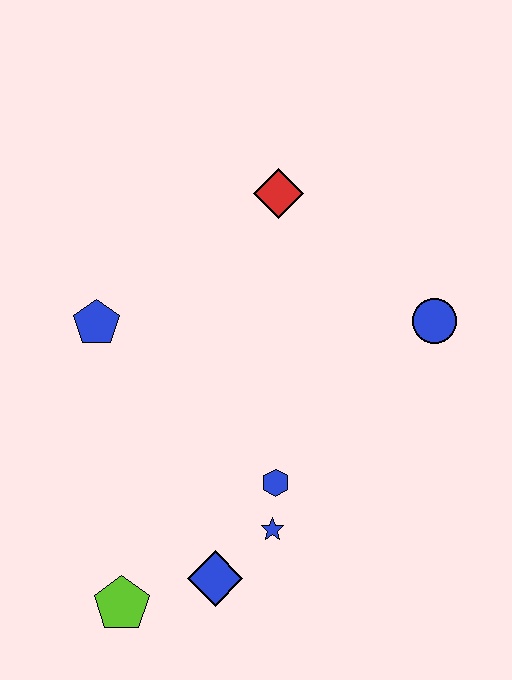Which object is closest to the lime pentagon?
The blue diamond is closest to the lime pentagon.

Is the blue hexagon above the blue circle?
No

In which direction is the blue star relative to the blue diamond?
The blue star is to the right of the blue diamond.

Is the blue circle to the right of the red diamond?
Yes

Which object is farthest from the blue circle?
The lime pentagon is farthest from the blue circle.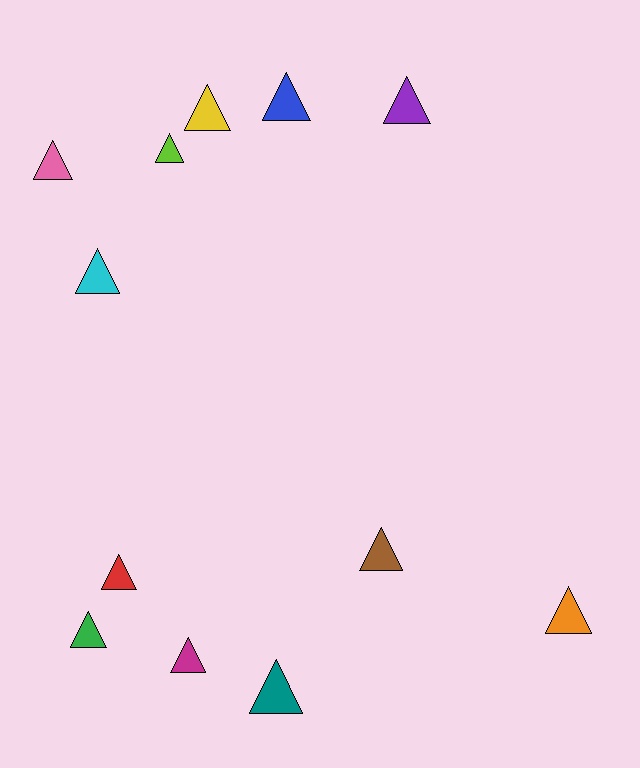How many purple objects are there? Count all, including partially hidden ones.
There is 1 purple object.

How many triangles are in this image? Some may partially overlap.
There are 12 triangles.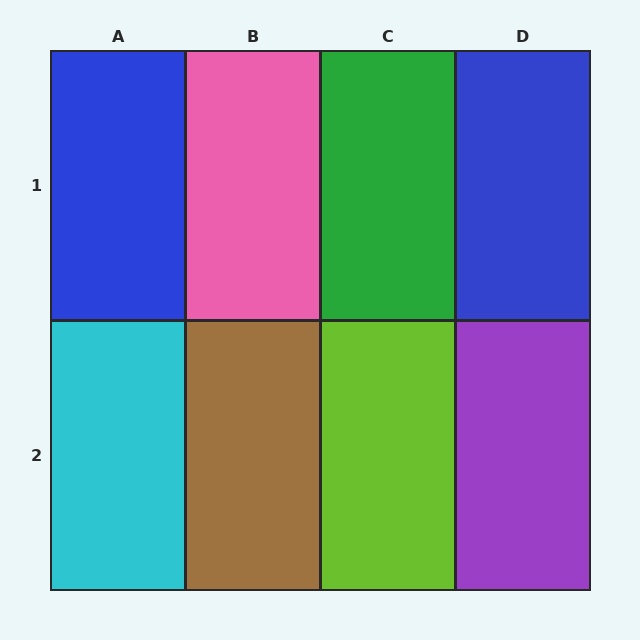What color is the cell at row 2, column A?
Cyan.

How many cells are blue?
2 cells are blue.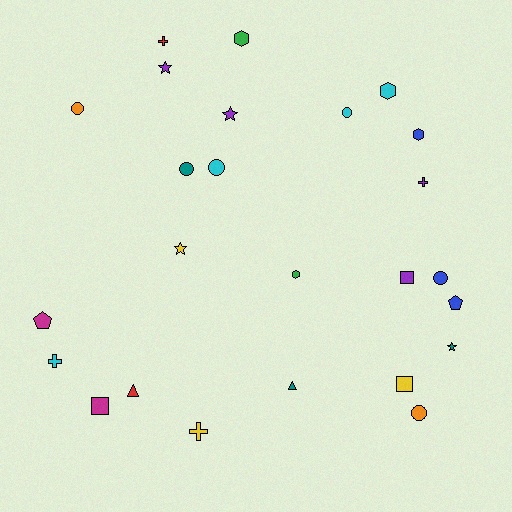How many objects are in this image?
There are 25 objects.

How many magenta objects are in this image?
There are 2 magenta objects.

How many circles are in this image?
There are 6 circles.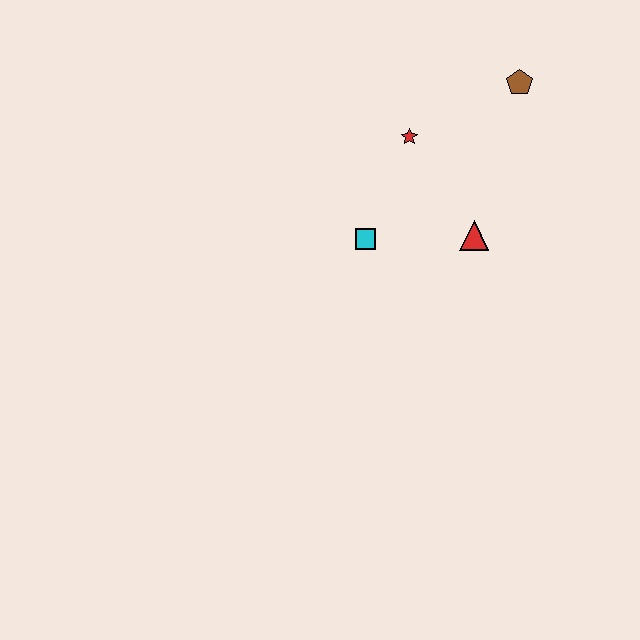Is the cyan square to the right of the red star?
No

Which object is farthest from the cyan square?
The brown pentagon is farthest from the cyan square.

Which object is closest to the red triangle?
The cyan square is closest to the red triangle.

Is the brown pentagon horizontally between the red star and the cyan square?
No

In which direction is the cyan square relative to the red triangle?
The cyan square is to the left of the red triangle.